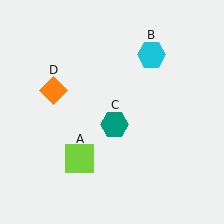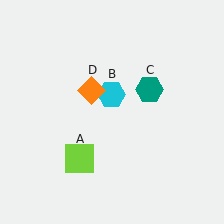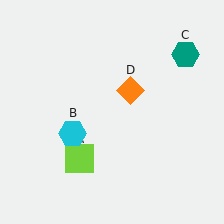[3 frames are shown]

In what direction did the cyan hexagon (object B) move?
The cyan hexagon (object B) moved down and to the left.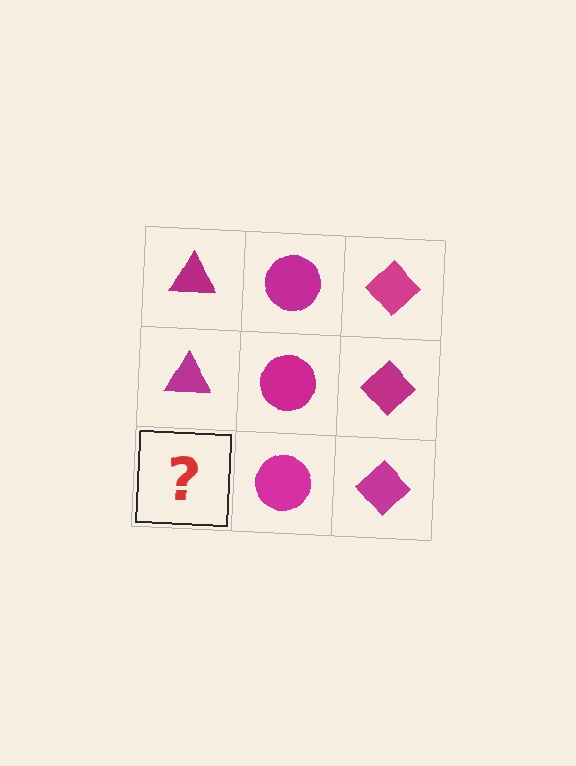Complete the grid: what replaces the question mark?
The question mark should be replaced with a magenta triangle.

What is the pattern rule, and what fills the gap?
The rule is that each column has a consistent shape. The gap should be filled with a magenta triangle.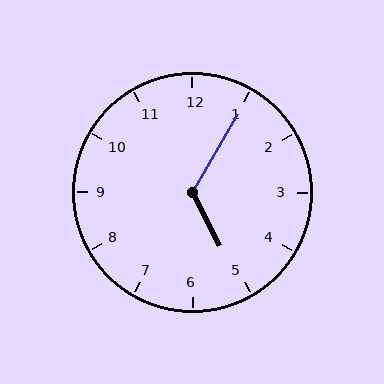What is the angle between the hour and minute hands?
Approximately 122 degrees.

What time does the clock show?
5:05.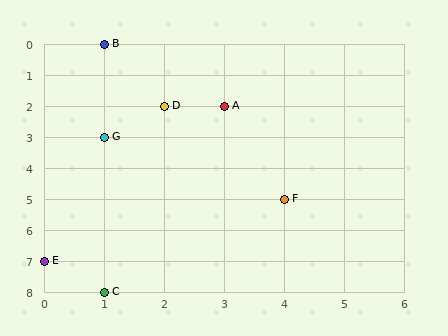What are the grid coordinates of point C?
Point C is at grid coordinates (1, 8).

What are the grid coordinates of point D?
Point D is at grid coordinates (2, 2).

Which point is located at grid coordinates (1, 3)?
Point G is at (1, 3).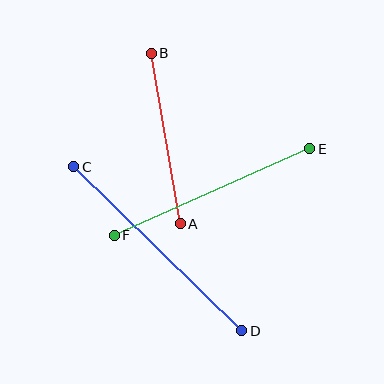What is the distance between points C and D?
The distance is approximately 235 pixels.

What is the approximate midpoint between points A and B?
The midpoint is at approximately (166, 139) pixels.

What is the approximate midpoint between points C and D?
The midpoint is at approximately (158, 249) pixels.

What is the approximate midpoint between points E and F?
The midpoint is at approximately (212, 192) pixels.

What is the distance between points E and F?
The distance is approximately 214 pixels.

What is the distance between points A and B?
The distance is approximately 173 pixels.